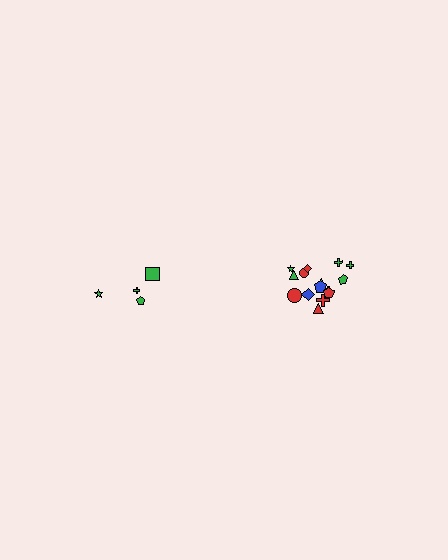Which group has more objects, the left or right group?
The right group.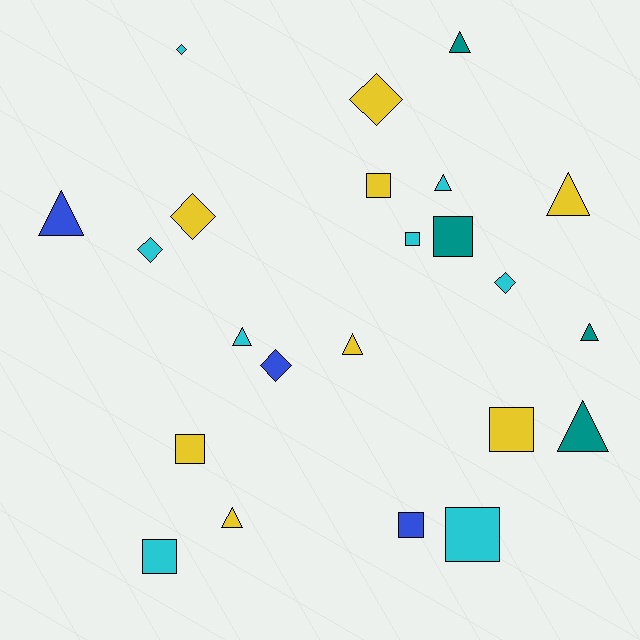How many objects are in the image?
There are 23 objects.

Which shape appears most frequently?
Triangle, with 9 objects.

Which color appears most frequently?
Cyan, with 8 objects.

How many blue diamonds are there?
There is 1 blue diamond.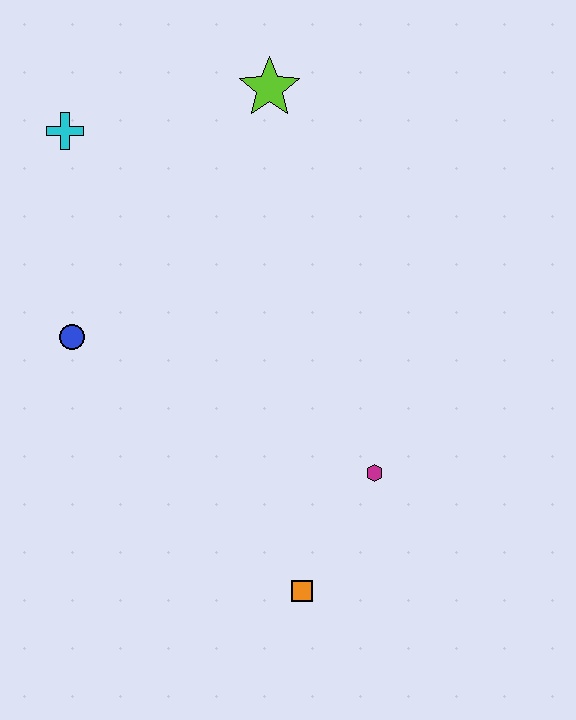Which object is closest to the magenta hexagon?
The orange square is closest to the magenta hexagon.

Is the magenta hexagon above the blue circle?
No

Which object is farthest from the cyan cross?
The orange square is farthest from the cyan cross.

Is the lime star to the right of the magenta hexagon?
No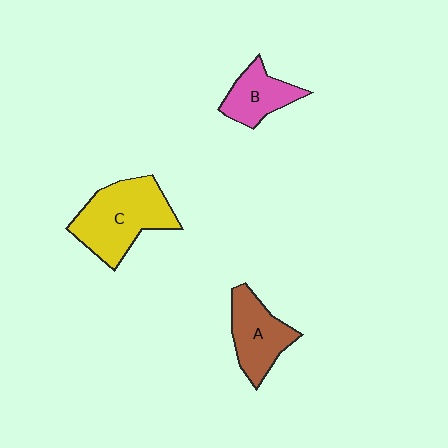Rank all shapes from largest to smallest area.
From largest to smallest: C (yellow), A (brown), B (pink).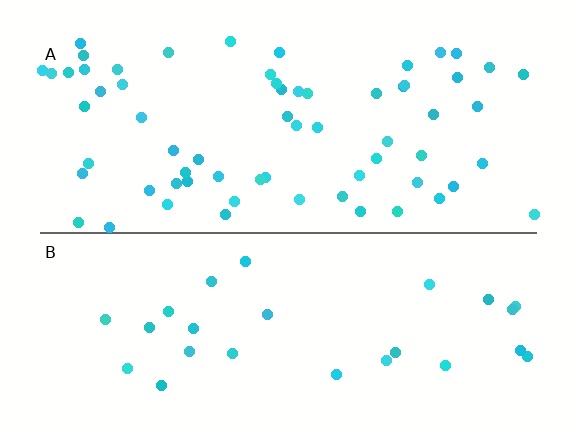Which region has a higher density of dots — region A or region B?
A (the top).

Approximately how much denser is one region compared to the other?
Approximately 2.4× — region A over region B.